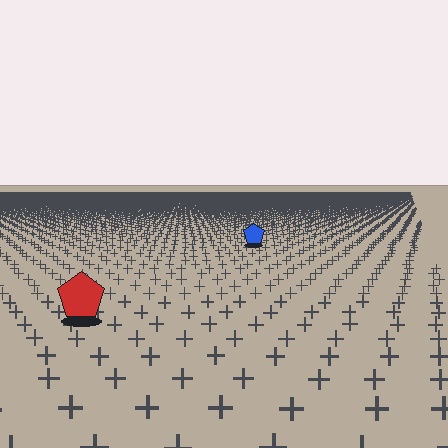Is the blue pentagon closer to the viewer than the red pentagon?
No. The red pentagon is closer — you can tell from the texture gradient: the ground texture is coarser near it.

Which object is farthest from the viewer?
The blue pentagon is farthest from the viewer. It appears smaller and the ground texture around it is denser.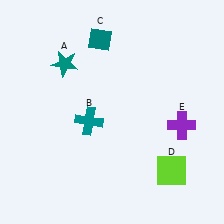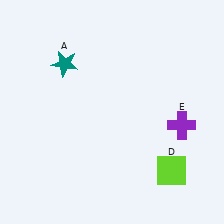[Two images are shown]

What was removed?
The teal cross (B), the teal diamond (C) were removed in Image 2.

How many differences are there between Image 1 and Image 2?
There are 2 differences between the two images.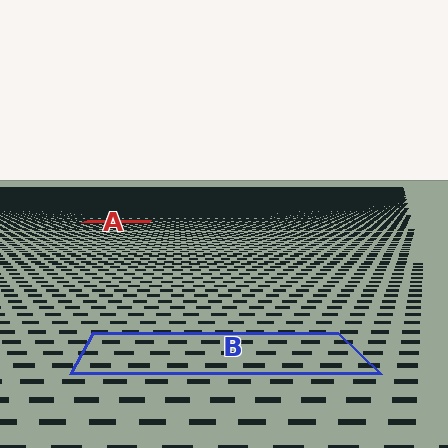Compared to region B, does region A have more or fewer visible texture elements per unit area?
Region A has more texture elements per unit area — they are packed more densely because it is farther away.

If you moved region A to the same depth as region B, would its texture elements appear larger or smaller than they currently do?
They would appear larger. At a closer depth, the same texture elements are projected at a bigger on-screen size.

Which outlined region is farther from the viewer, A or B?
Region A is farther from the viewer — the texture elements inside it appear smaller and more densely packed.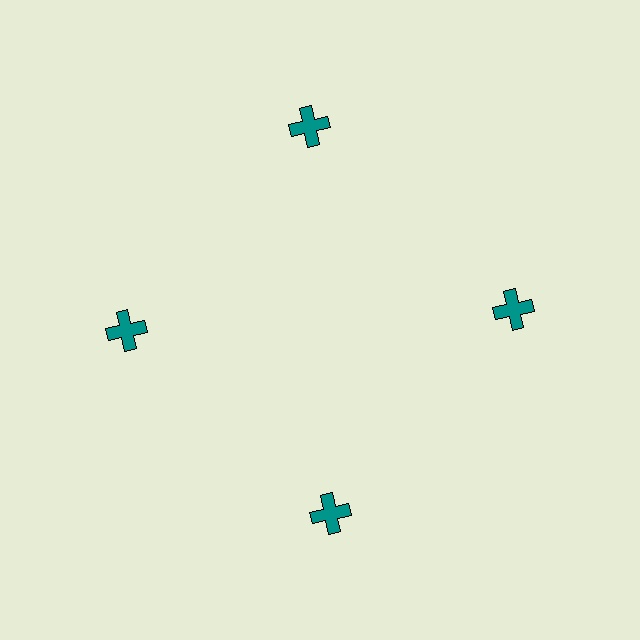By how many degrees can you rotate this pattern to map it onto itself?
The pattern maps onto itself every 90 degrees of rotation.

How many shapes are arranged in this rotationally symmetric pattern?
There are 4 shapes, arranged in 4 groups of 1.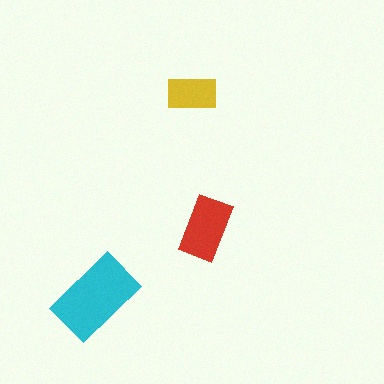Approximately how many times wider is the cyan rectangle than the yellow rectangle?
About 1.5 times wider.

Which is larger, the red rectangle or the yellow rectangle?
The red one.